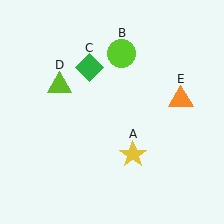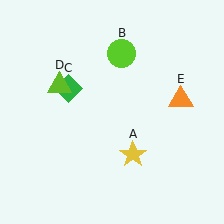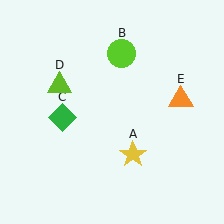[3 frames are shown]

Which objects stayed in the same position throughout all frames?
Yellow star (object A) and lime circle (object B) and lime triangle (object D) and orange triangle (object E) remained stationary.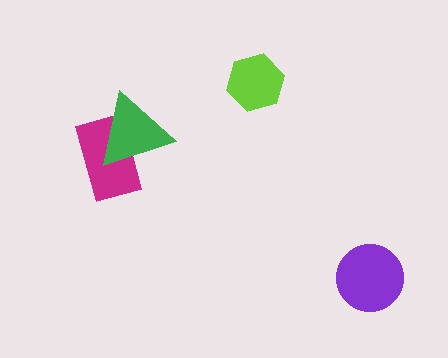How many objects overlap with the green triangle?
1 object overlaps with the green triangle.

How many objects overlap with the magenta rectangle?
1 object overlaps with the magenta rectangle.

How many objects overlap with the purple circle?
0 objects overlap with the purple circle.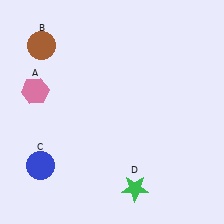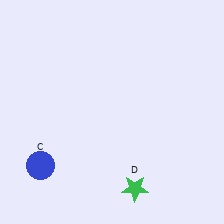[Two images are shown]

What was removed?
The pink hexagon (A), the brown circle (B) were removed in Image 2.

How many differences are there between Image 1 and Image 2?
There are 2 differences between the two images.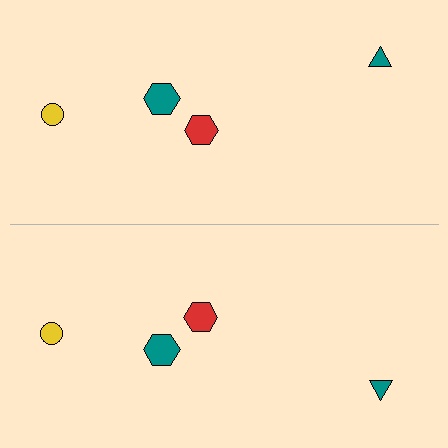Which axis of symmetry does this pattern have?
The pattern has a horizontal axis of symmetry running through the center of the image.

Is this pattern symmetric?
Yes, this pattern has bilateral (reflection) symmetry.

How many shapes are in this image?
There are 8 shapes in this image.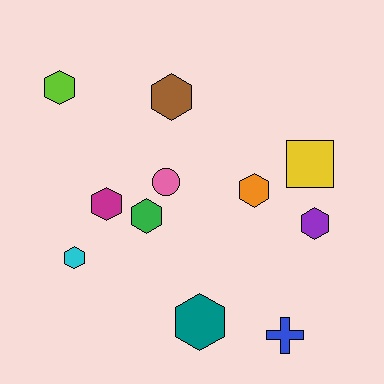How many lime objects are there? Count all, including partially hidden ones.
There is 1 lime object.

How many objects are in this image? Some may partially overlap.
There are 11 objects.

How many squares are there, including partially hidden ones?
There is 1 square.